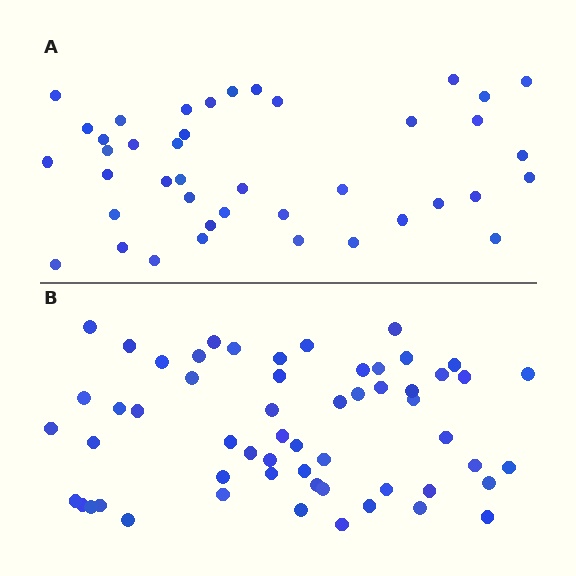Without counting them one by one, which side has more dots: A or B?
Region B (the bottom region) has more dots.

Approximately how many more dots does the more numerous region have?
Region B has approximately 15 more dots than region A.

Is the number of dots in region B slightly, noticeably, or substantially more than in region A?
Region B has noticeably more, but not dramatically so. The ratio is roughly 1.4 to 1.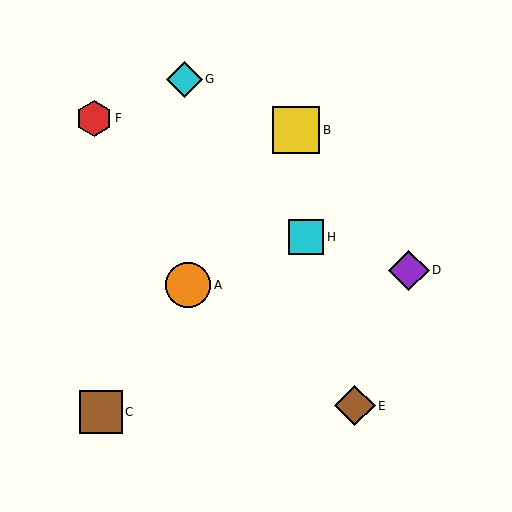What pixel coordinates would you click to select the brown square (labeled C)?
Click at (101, 412) to select the brown square C.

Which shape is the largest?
The yellow square (labeled B) is the largest.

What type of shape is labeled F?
Shape F is a red hexagon.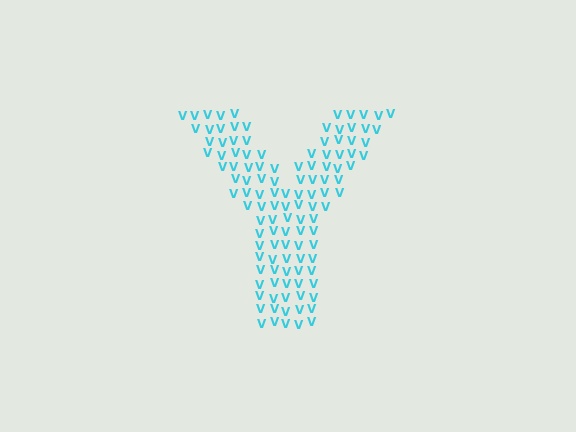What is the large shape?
The large shape is the letter Y.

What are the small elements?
The small elements are letter V's.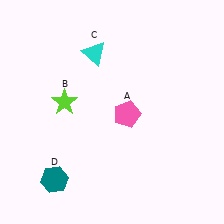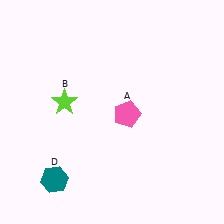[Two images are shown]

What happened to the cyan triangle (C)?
The cyan triangle (C) was removed in Image 2. It was in the top-left area of Image 1.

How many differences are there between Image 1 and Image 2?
There is 1 difference between the two images.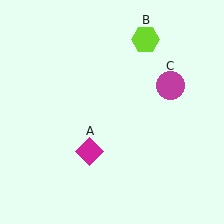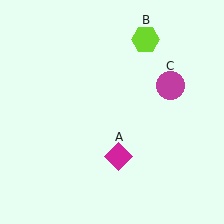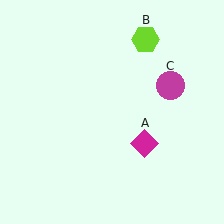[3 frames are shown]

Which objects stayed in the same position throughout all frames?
Lime hexagon (object B) and magenta circle (object C) remained stationary.